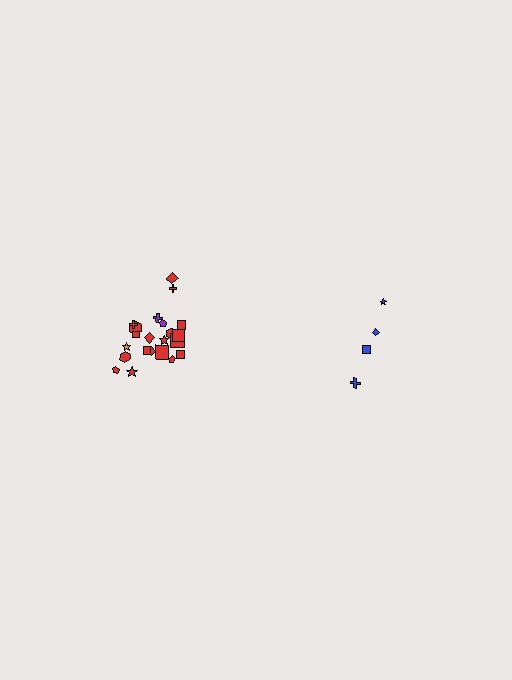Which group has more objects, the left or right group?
The left group.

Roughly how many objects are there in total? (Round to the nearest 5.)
Roughly 25 objects in total.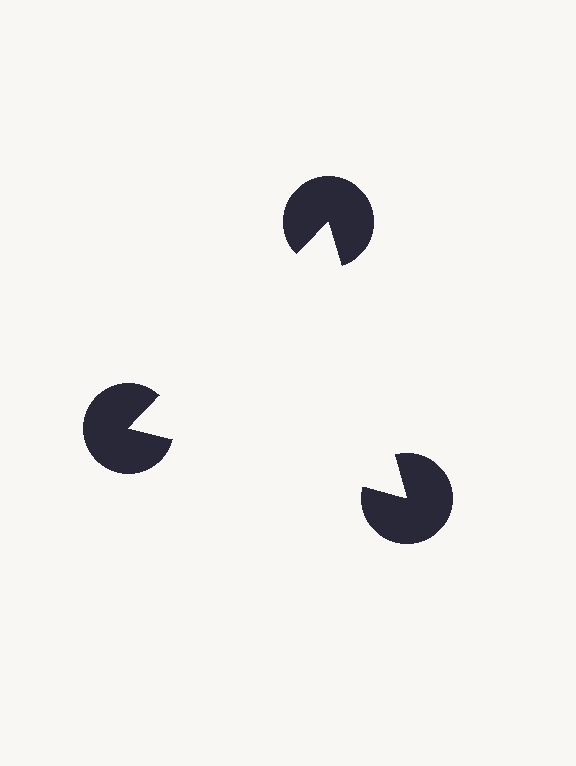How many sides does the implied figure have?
3 sides.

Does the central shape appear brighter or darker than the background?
It typically appears slightly brighter than the background, even though no actual brightness change is drawn.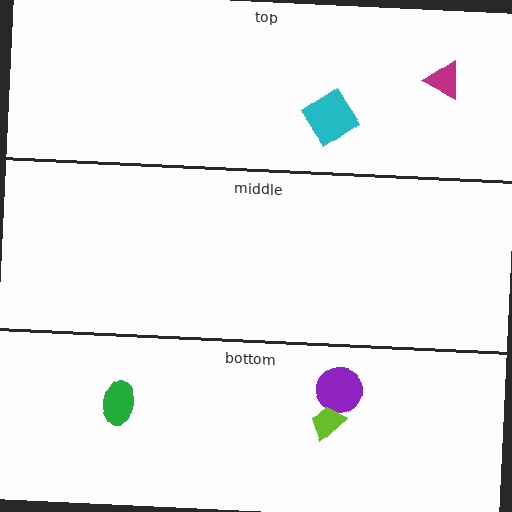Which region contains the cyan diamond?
The top region.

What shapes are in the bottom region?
The purple circle, the lime trapezoid, the green ellipse.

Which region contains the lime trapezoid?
The bottom region.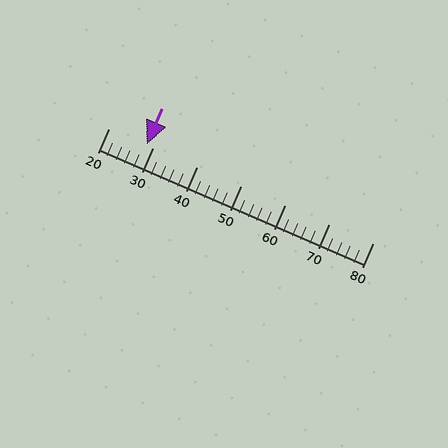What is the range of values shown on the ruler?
The ruler shows values from 20 to 80.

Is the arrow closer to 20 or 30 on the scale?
The arrow is closer to 30.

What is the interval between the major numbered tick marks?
The major tick marks are spaced 10 units apart.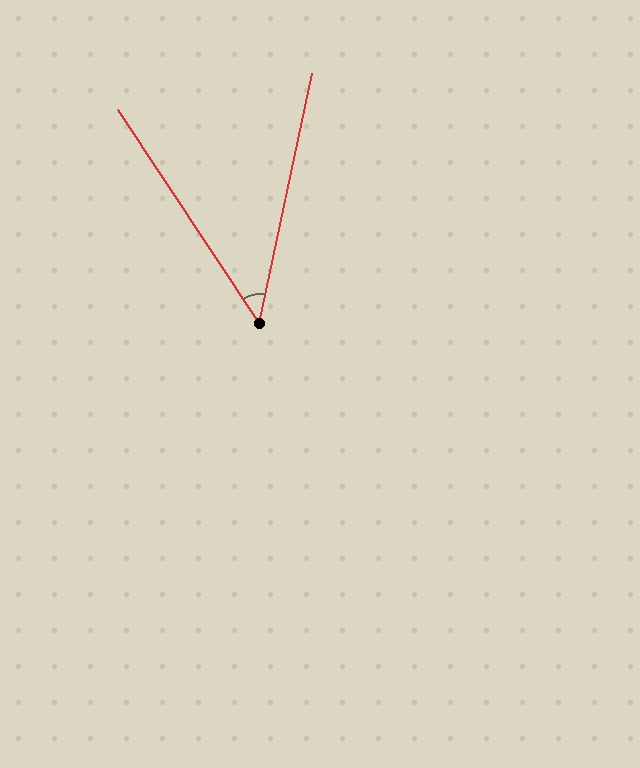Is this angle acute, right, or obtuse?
It is acute.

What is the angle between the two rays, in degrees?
Approximately 45 degrees.